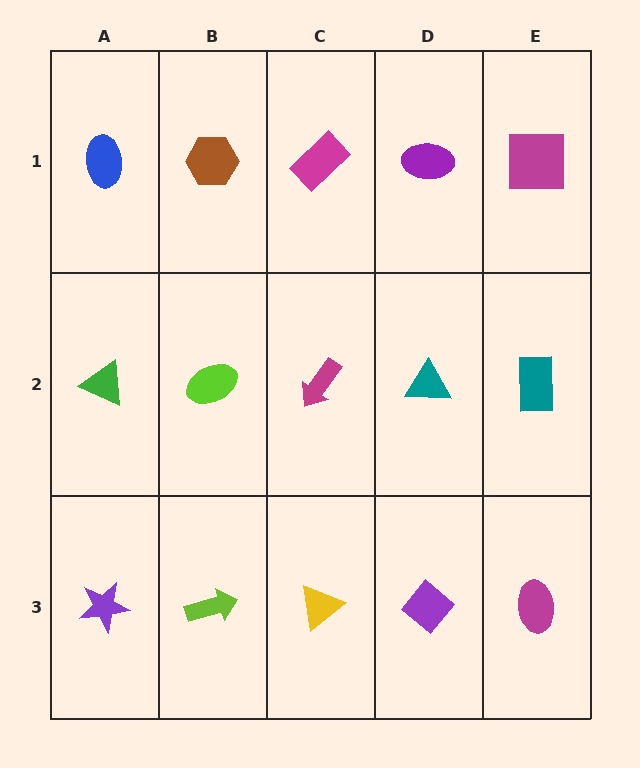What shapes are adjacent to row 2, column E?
A magenta square (row 1, column E), a magenta ellipse (row 3, column E), a teal triangle (row 2, column D).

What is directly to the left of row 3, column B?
A purple star.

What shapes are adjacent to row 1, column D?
A teal triangle (row 2, column D), a magenta rectangle (row 1, column C), a magenta square (row 1, column E).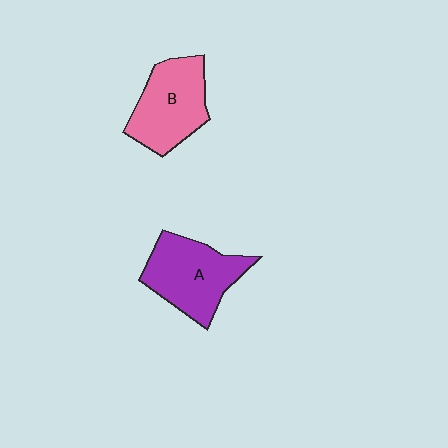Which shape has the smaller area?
Shape B (pink).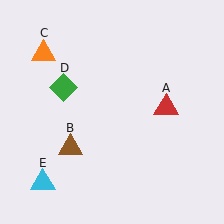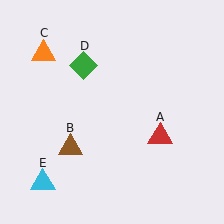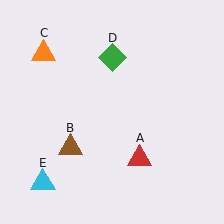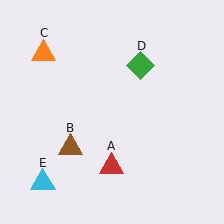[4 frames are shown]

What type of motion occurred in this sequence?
The red triangle (object A), green diamond (object D) rotated clockwise around the center of the scene.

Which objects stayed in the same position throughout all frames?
Brown triangle (object B) and orange triangle (object C) and cyan triangle (object E) remained stationary.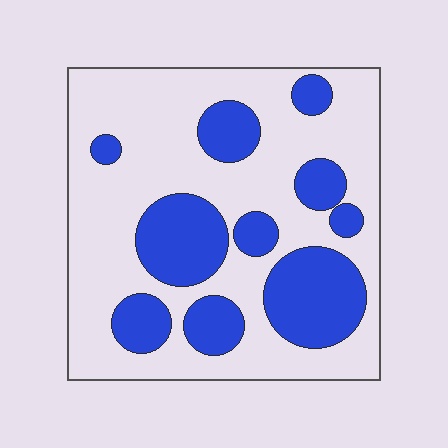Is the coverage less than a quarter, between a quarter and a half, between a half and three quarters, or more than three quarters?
Between a quarter and a half.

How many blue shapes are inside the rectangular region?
10.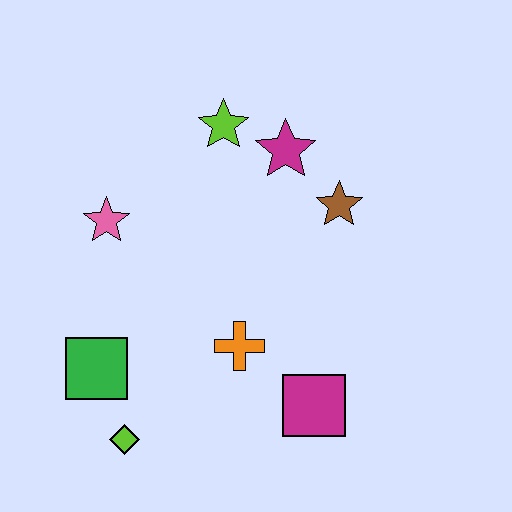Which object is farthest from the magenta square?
The lime star is farthest from the magenta square.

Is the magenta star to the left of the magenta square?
Yes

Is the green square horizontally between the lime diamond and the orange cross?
No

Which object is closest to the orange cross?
The magenta square is closest to the orange cross.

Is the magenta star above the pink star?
Yes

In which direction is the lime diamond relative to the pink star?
The lime diamond is below the pink star.